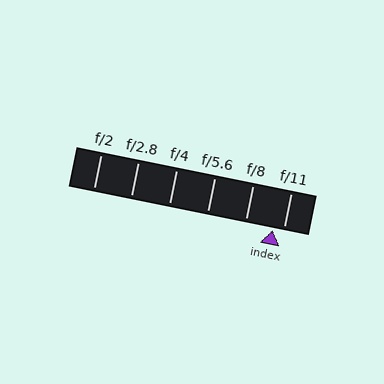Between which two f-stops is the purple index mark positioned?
The index mark is between f/8 and f/11.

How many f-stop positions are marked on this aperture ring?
There are 6 f-stop positions marked.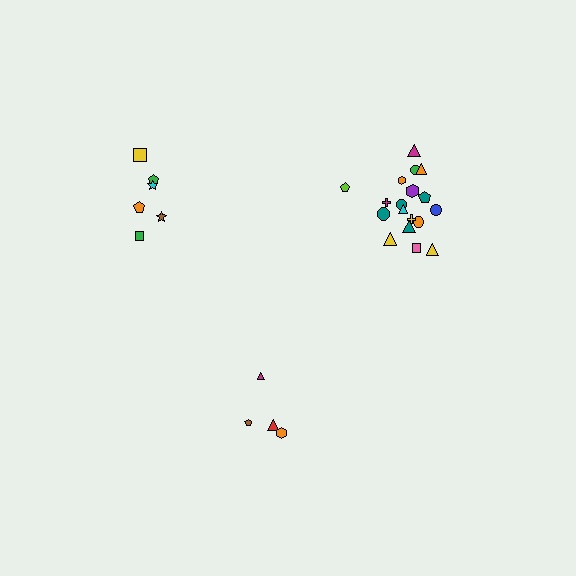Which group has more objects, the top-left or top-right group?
The top-right group.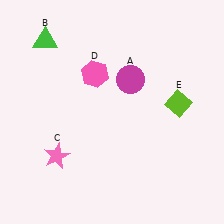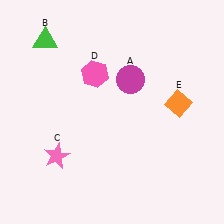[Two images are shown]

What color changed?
The diamond (E) changed from lime in Image 1 to orange in Image 2.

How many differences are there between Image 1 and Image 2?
There is 1 difference between the two images.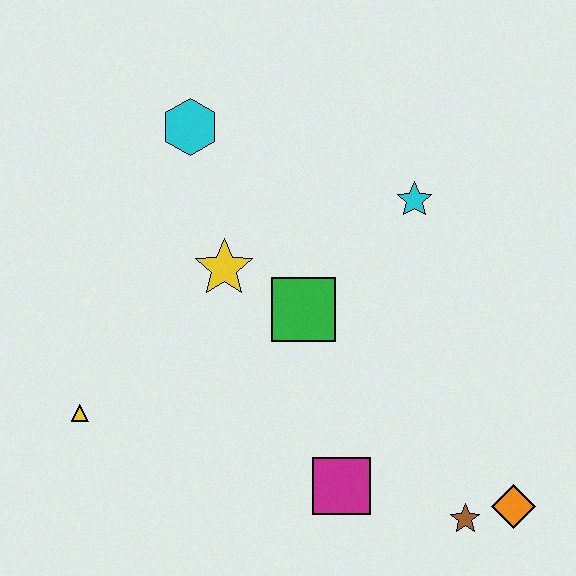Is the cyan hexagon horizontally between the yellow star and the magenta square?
No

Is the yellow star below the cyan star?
Yes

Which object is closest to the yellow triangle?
The yellow star is closest to the yellow triangle.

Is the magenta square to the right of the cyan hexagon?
Yes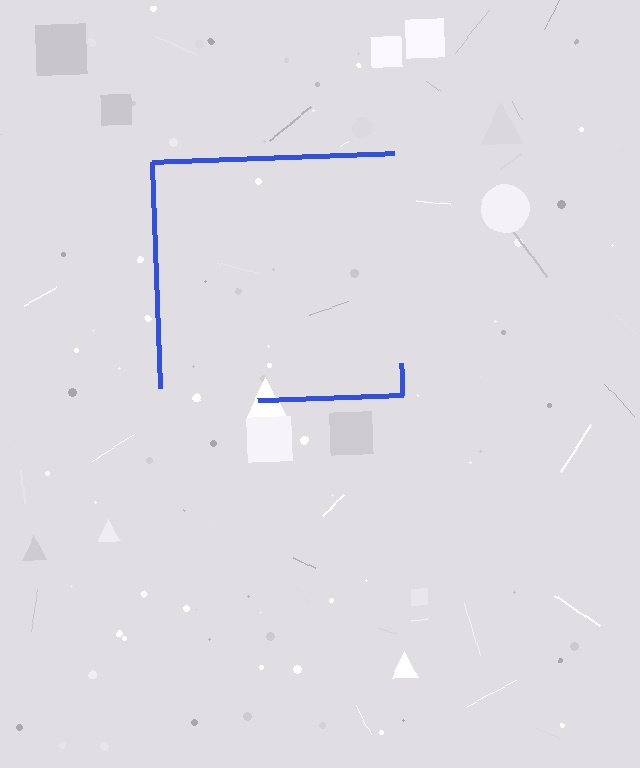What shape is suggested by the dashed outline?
The dashed outline suggests a square.